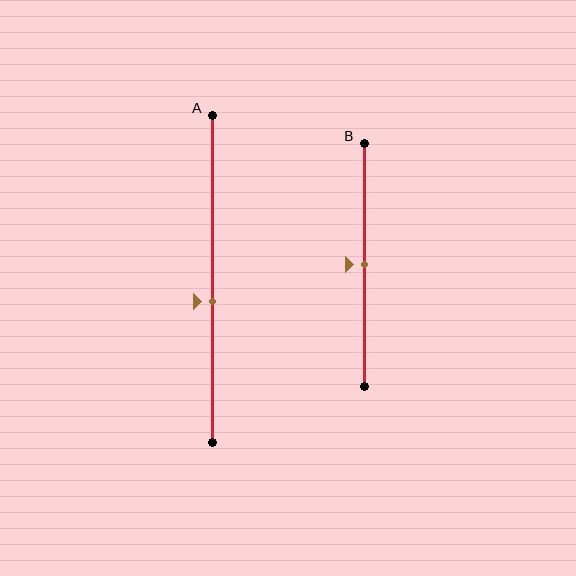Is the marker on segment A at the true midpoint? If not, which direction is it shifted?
No, the marker on segment A is shifted downward by about 7% of the segment length.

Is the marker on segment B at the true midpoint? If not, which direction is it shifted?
Yes, the marker on segment B is at the true midpoint.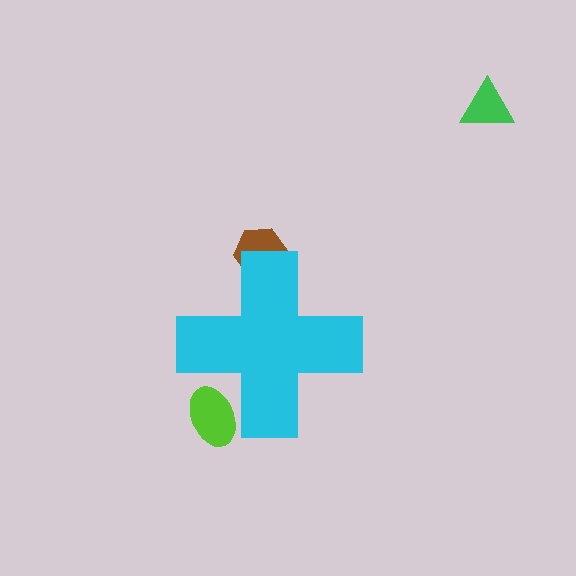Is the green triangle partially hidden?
No, the green triangle is fully visible.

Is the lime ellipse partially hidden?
Yes, the lime ellipse is partially hidden behind the cyan cross.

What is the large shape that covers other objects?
A cyan cross.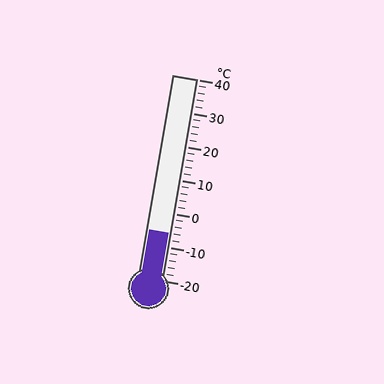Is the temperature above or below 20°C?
The temperature is below 20°C.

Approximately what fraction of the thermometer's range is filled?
The thermometer is filled to approximately 25% of its range.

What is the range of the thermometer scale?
The thermometer scale ranges from -20°C to 40°C.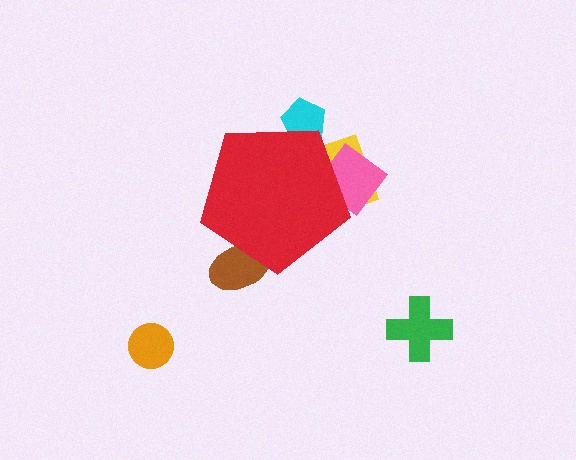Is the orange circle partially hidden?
No, the orange circle is fully visible.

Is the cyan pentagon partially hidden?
Yes, the cyan pentagon is partially hidden behind the red pentagon.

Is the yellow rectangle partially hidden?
Yes, the yellow rectangle is partially hidden behind the red pentagon.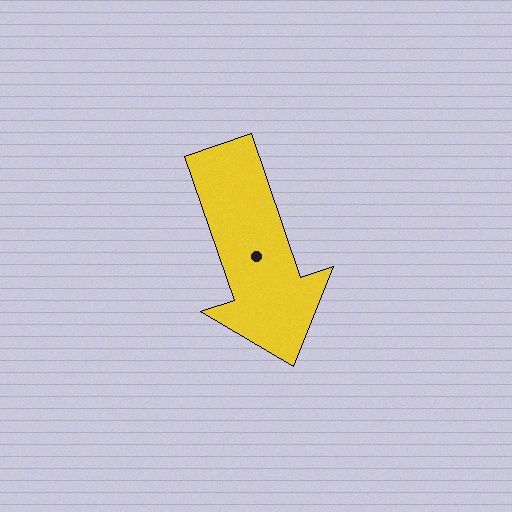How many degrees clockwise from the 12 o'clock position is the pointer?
Approximately 161 degrees.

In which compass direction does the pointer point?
South.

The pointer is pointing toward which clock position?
Roughly 5 o'clock.